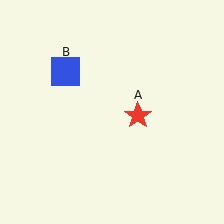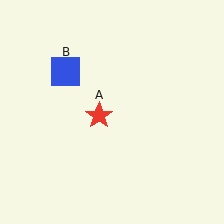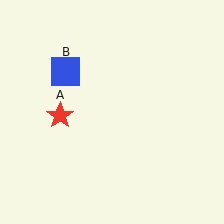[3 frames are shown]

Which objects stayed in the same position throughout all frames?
Blue square (object B) remained stationary.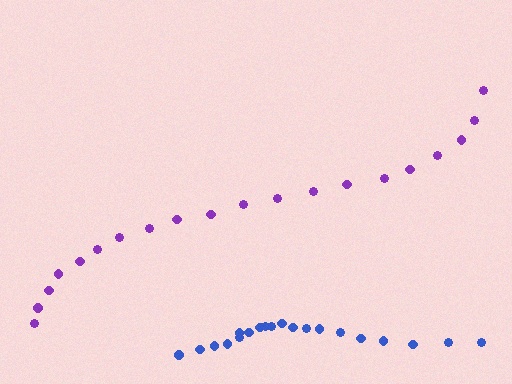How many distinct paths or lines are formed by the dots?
There are 2 distinct paths.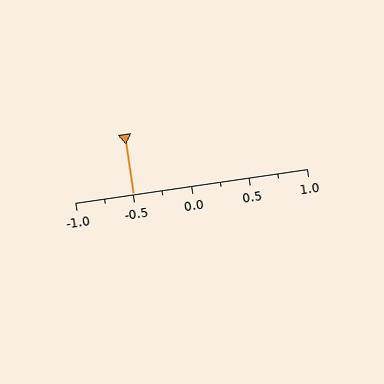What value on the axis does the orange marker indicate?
The marker indicates approximately -0.5.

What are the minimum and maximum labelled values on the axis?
The axis runs from -1.0 to 1.0.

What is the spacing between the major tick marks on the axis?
The major ticks are spaced 0.5 apart.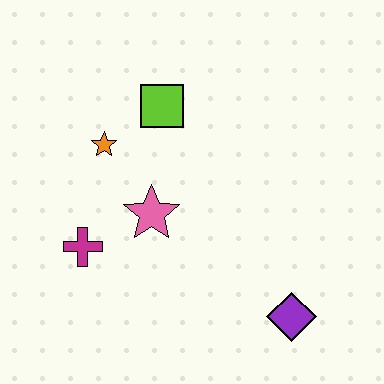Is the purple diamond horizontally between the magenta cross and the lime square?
No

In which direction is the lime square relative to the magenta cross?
The lime square is above the magenta cross.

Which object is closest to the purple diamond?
The pink star is closest to the purple diamond.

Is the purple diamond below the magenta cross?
Yes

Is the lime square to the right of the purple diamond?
No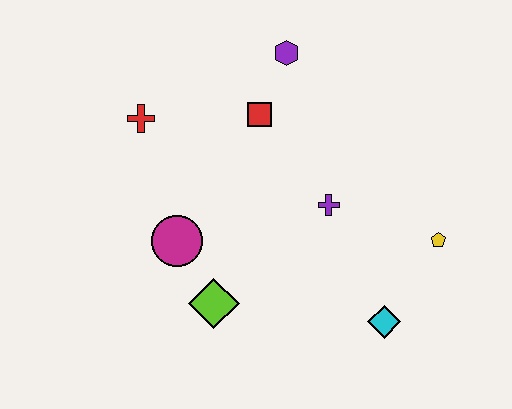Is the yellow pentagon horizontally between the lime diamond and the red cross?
No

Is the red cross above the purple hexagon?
No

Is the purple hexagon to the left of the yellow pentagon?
Yes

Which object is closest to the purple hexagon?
The red square is closest to the purple hexagon.